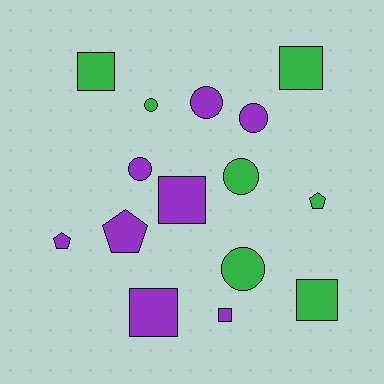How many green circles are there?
There are 3 green circles.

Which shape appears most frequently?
Square, with 6 objects.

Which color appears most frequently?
Purple, with 8 objects.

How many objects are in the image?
There are 15 objects.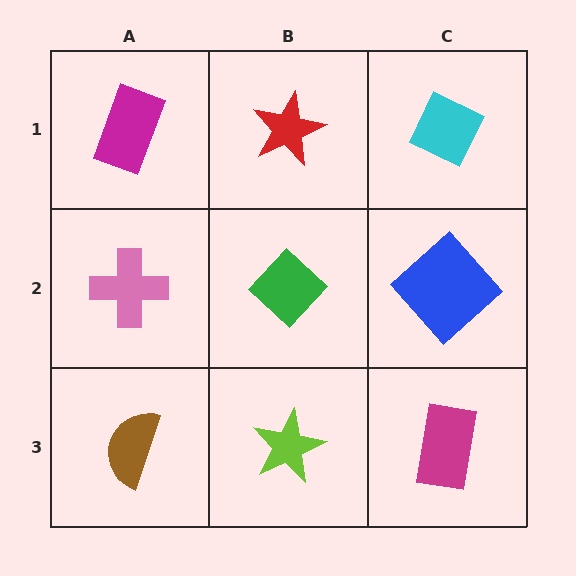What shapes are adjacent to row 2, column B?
A red star (row 1, column B), a lime star (row 3, column B), a pink cross (row 2, column A), a blue diamond (row 2, column C).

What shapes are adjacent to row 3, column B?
A green diamond (row 2, column B), a brown semicircle (row 3, column A), a magenta rectangle (row 3, column C).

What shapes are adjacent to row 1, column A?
A pink cross (row 2, column A), a red star (row 1, column B).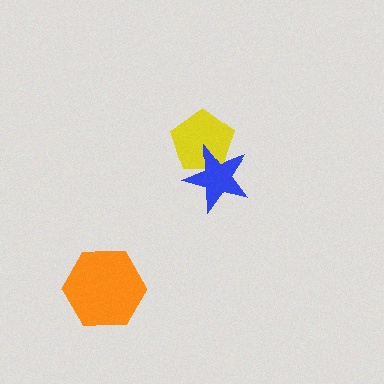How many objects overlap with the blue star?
1 object overlaps with the blue star.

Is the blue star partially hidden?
No, no other shape covers it.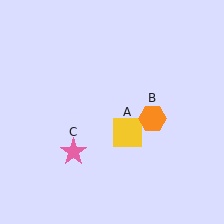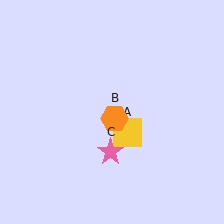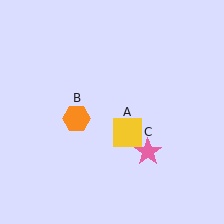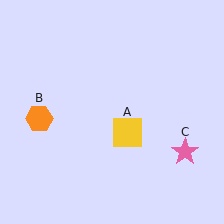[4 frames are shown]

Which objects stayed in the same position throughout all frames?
Yellow square (object A) remained stationary.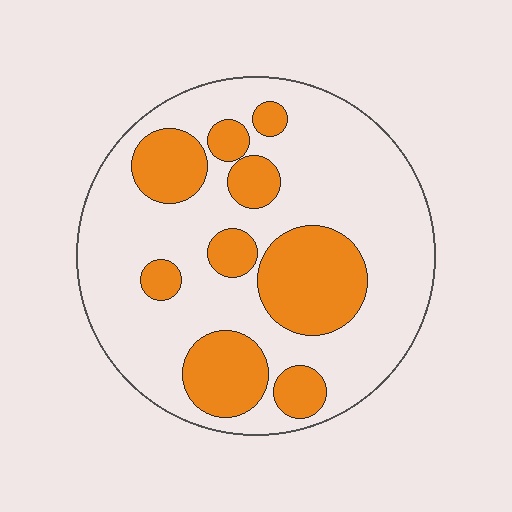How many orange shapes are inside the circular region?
9.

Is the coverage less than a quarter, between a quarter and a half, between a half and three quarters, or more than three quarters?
Between a quarter and a half.